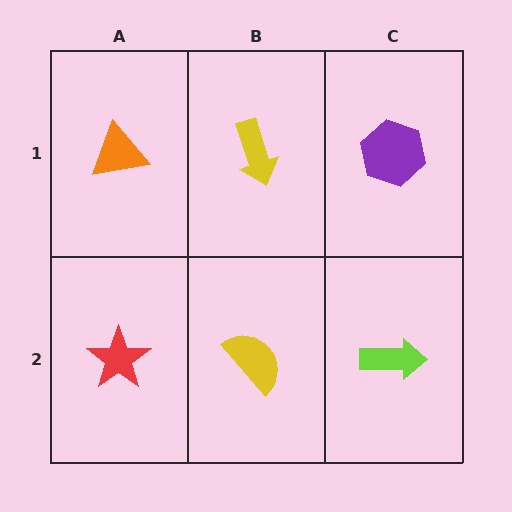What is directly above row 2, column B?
A yellow arrow.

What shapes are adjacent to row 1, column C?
A lime arrow (row 2, column C), a yellow arrow (row 1, column B).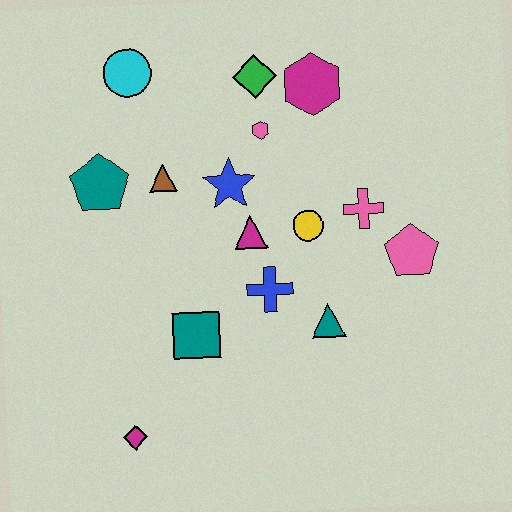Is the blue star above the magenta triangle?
Yes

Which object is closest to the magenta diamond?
The teal square is closest to the magenta diamond.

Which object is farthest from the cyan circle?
The magenta diamond is farthest from the cyan circle.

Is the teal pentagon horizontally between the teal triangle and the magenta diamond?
No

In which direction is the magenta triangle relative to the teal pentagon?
The magenta triangle is to the right of the teal pentagon.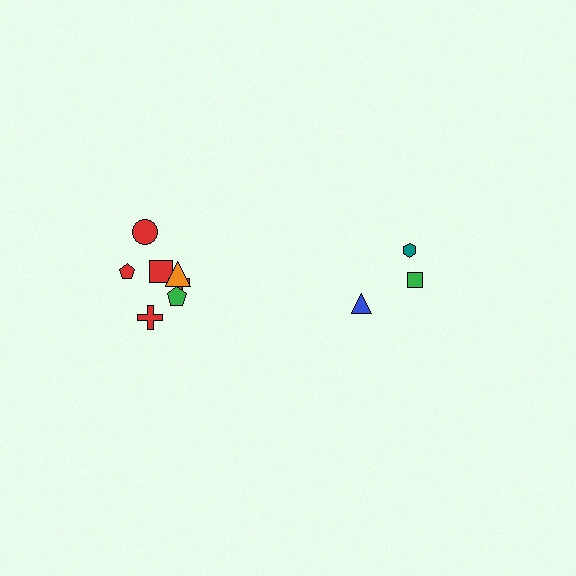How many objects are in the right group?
There are 3 objects.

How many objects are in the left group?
There are 7 objects.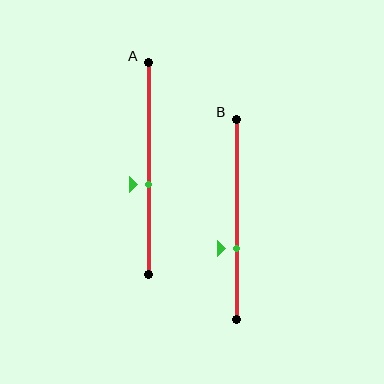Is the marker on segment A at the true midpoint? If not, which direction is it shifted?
No, the marker on segment A is shifted downward by about 8% of the segment length.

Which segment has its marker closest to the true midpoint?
Segment A has its marker closest to the true midpoint.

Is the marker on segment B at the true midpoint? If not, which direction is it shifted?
No, the marker on segment B is shifted downward by about 14% of the segment length.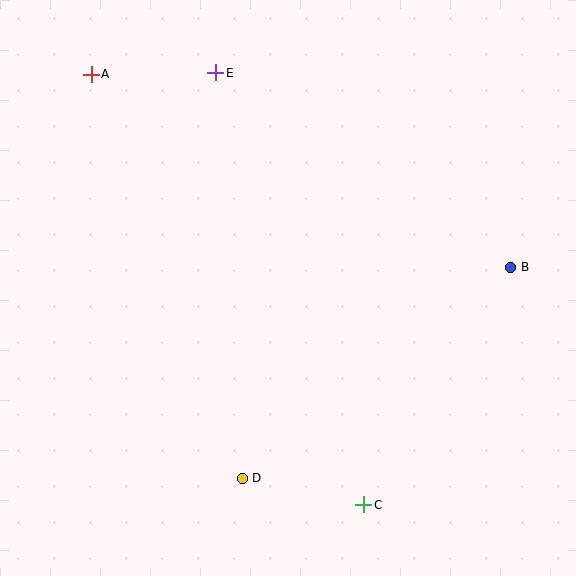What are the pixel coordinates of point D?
Point D is at (242, 478).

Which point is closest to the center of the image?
Point D at (242, 478) is closest to the center.